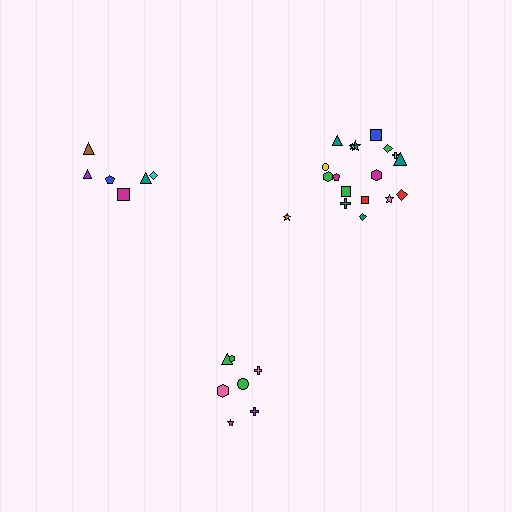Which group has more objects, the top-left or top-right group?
The top-right group.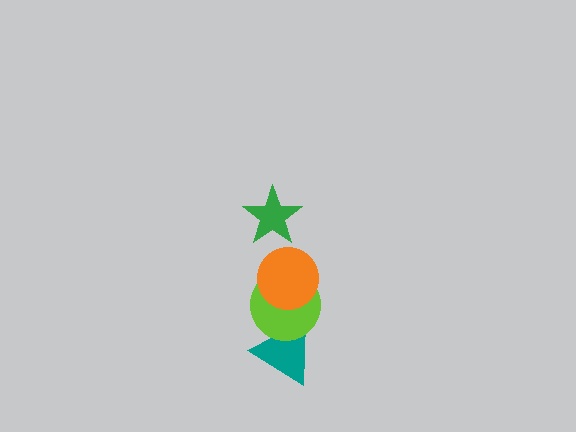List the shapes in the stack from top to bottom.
From top to bottom: the green star, the orange circle, the lime circle, the teal triangle.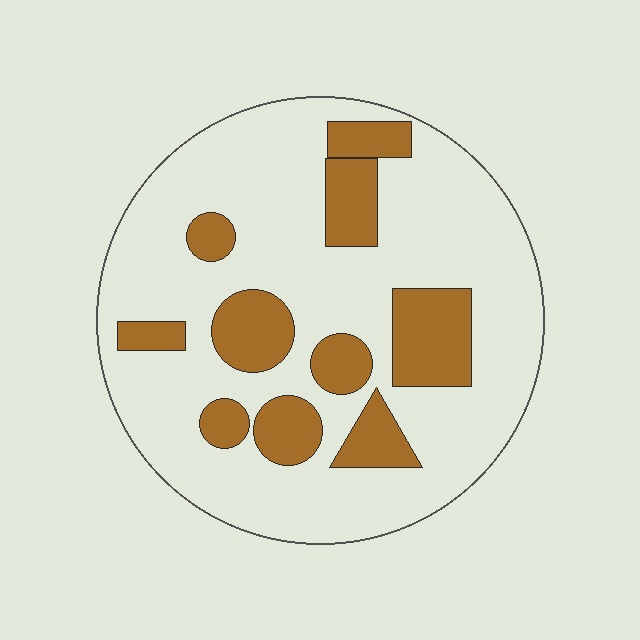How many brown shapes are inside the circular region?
10.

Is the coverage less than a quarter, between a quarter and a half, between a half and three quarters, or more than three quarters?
Less than a quarter.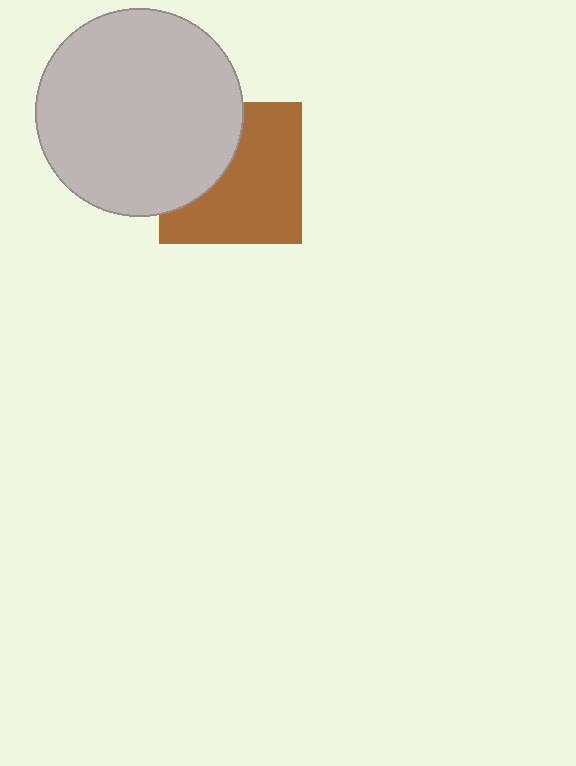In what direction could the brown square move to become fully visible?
The brown square could move right. That would shift it out from behind the light gray circle entirely.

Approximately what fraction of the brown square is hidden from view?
Roughly 37% of the brown square is hidden behind the light gray circle.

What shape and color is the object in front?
The object in front is a light gray circle.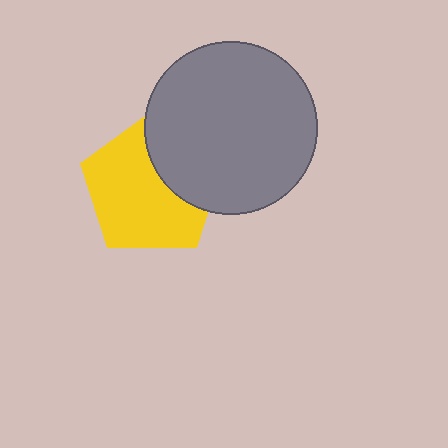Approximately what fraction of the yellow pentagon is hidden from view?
Roughly 32% of the yellow pentagon is hidden behind the gray circle.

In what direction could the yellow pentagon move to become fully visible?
The yellow pentagon could move left. That would shift it out from behind the gray circle entirely.